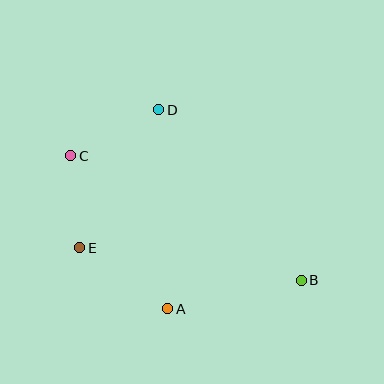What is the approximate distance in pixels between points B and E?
The distance between B and E is approximately 224 pixels.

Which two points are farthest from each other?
Points B and C are farthest from each other.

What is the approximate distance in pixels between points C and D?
The distance between C and D is approximately 99 pixels.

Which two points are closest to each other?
Points C and E are closest to each other.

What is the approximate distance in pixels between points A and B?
The distance between A and B is approximately 137 pixels.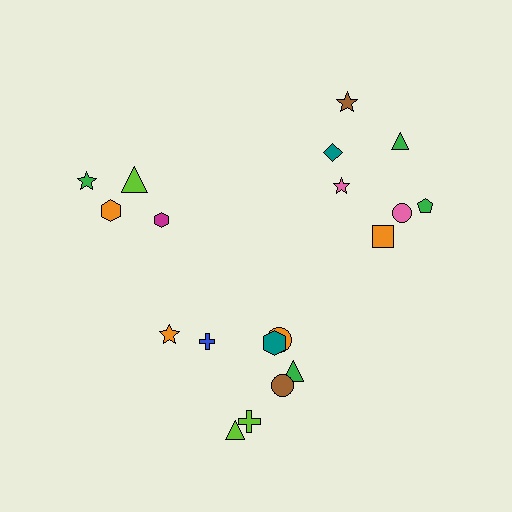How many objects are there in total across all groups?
There are 19 objects.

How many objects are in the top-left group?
There are 4 objects.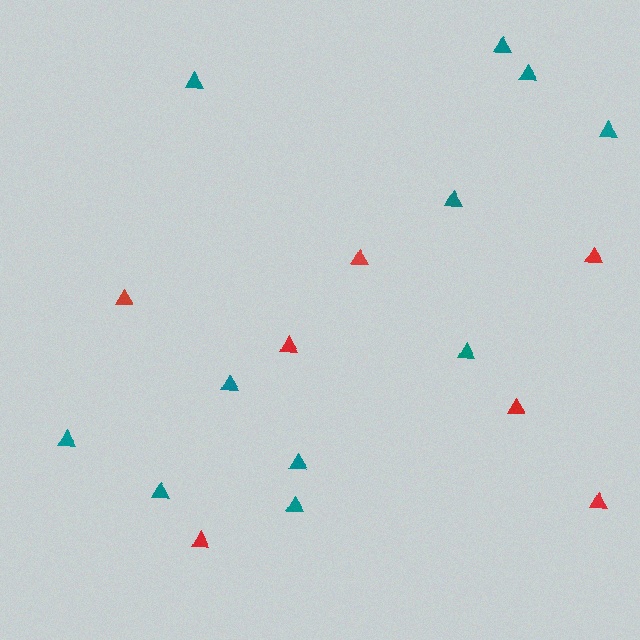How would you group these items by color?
There are 2 groups: one group of red triangles (7) and one group of teal triangles (11).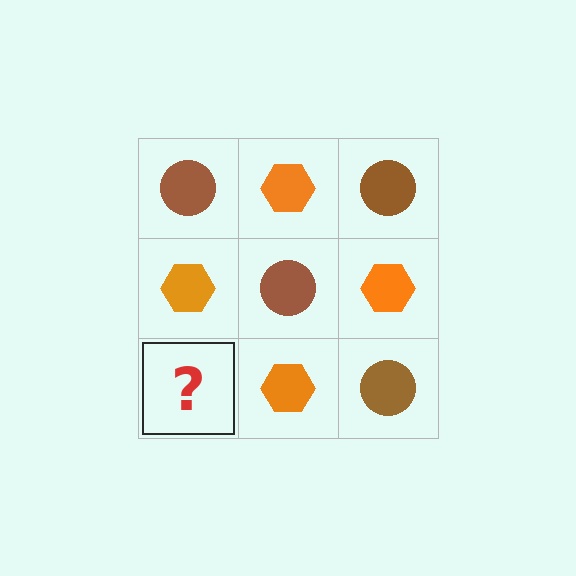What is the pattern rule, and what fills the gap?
The rule is that it alternates brown circle and orange hexagon in a checkerboard pattern. The gap should be filled with a brown circle.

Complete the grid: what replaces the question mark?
The question mark should be replaced with a brown circle.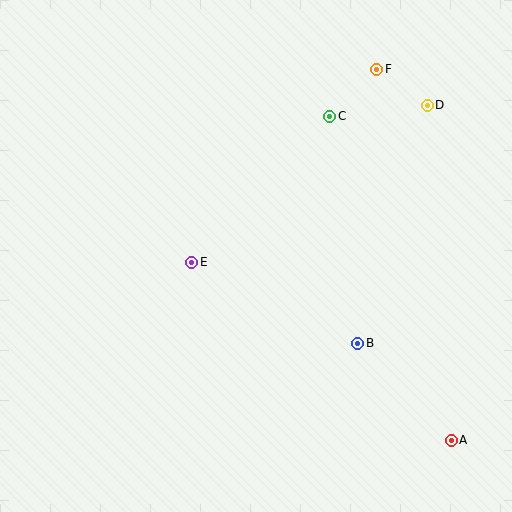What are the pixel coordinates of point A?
Point A is at (451, 440).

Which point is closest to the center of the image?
Point E at (192, 262) is closest to the center.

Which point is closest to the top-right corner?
Point D is closest to the top-right corner.